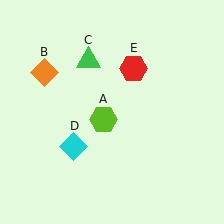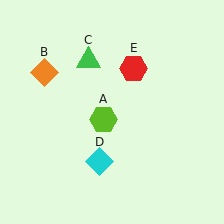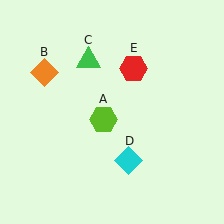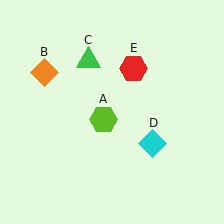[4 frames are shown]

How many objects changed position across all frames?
1 object changed position: cyan diamond (object D).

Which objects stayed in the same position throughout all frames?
Lime hexagon (object A) and orange diamond (object B) and green triangle (object C) and red hexagon (object E) remained stationary.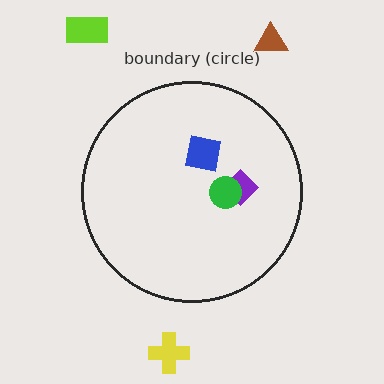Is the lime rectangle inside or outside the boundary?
Outside.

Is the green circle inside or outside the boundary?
Inside.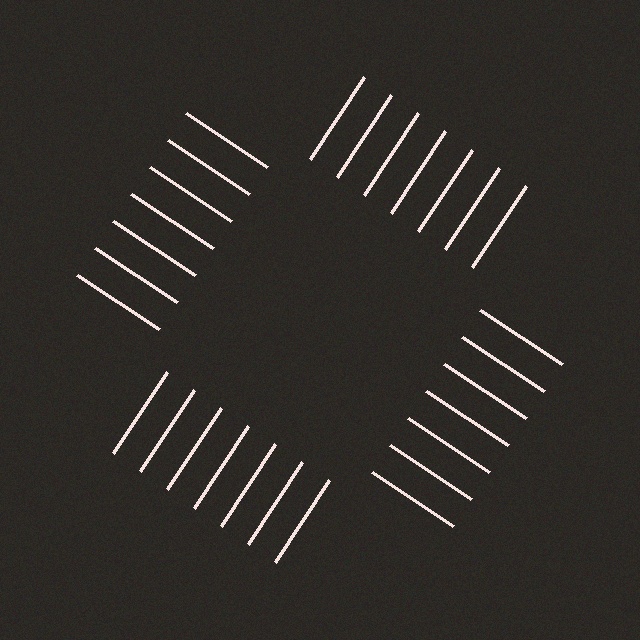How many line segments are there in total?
28 — 7 along each of the 4 edges.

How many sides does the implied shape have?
4 sides — the line-ends trace a square.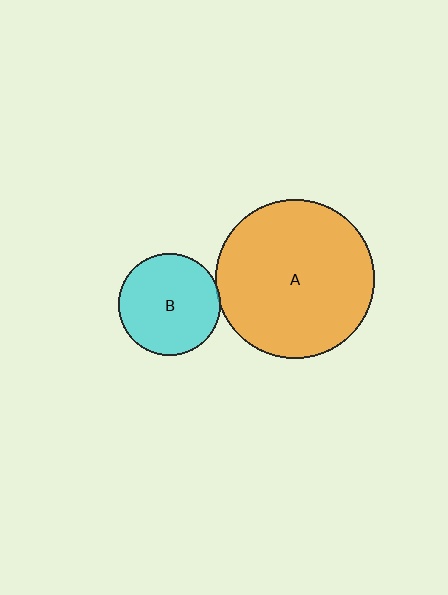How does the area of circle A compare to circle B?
Approximately 2.4 times.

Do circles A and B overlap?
Yes.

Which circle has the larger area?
Circle A (orange).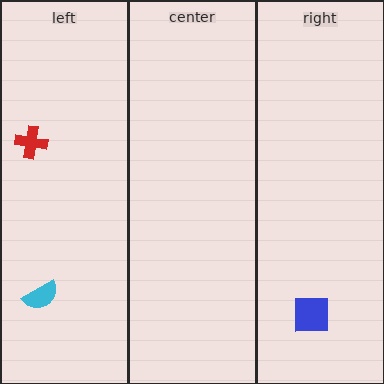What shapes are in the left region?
The red cross, the cyan semicircle.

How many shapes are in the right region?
1.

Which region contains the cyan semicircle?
The left region.